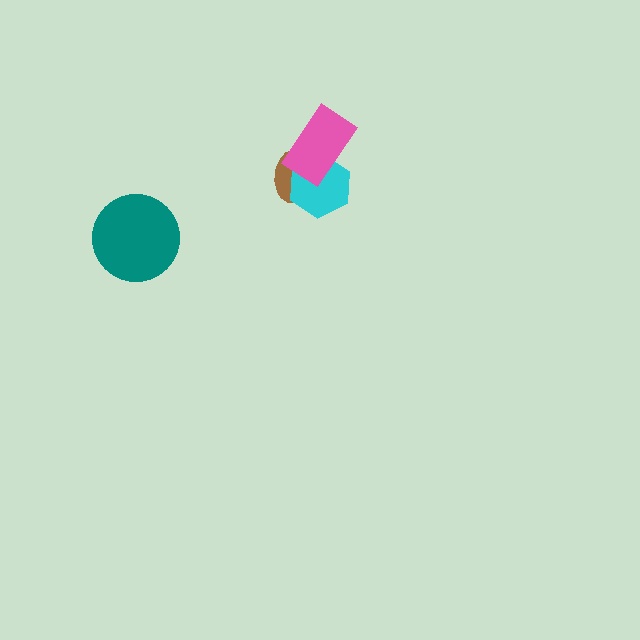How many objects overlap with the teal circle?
0 objects overlap with the teal circle.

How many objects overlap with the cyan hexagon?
2 objects overlap with the cyan hexagon.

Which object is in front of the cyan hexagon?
The pink rectangle is in front of the cyan hexagon.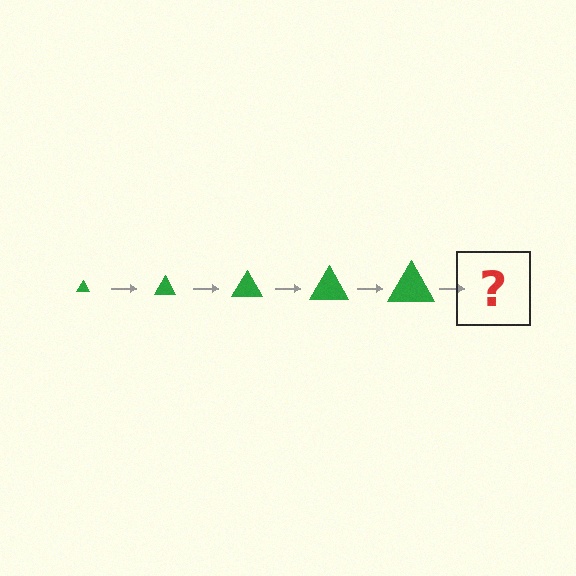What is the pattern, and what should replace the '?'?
The pattern is that the triangle gets progressively larger each step. The '?' should be a green triangle, larger than the previous one.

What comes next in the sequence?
The next element should be a green triangle, larger than the previous one.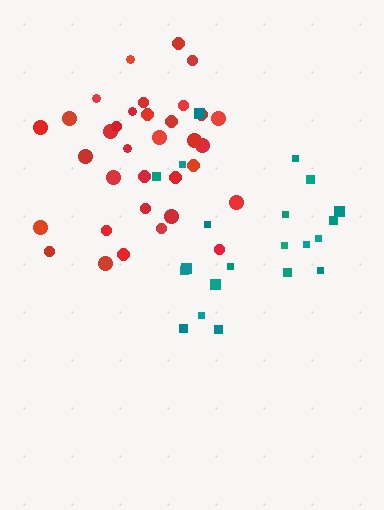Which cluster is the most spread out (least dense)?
Teal.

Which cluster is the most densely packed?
Red.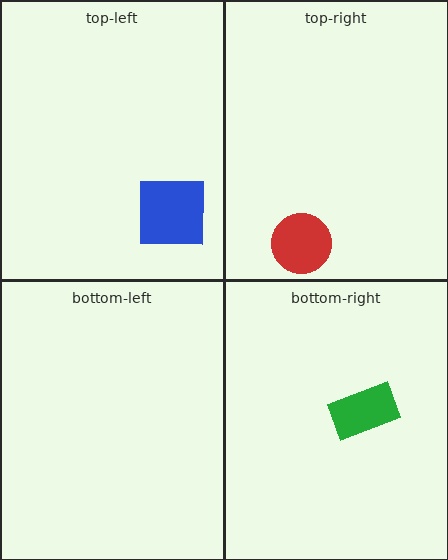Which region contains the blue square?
The top-left region.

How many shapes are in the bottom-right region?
1.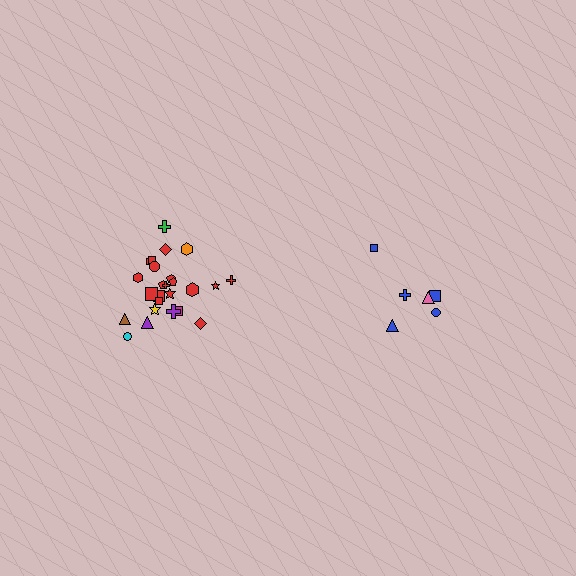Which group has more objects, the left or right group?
The left group.